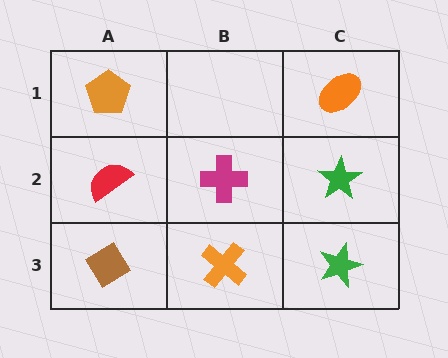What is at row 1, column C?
An orange ellipse.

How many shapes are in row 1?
2 shapes.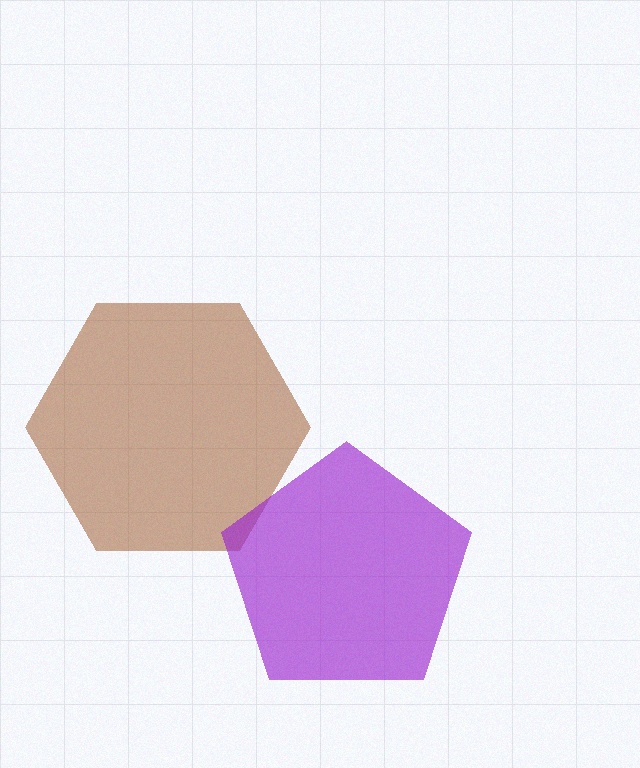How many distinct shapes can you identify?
There are 2 distinct shapes: a brown hexagon, a purple pentagon.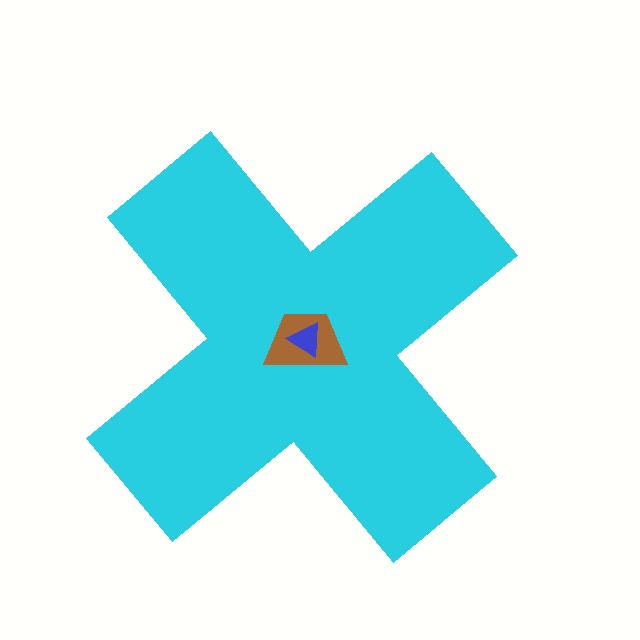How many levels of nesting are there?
3.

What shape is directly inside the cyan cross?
The brown trapezoid.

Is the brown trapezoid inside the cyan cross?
Yes.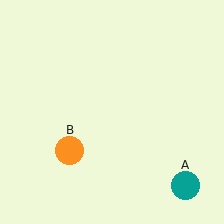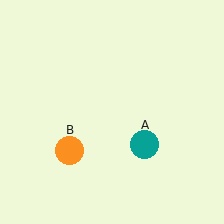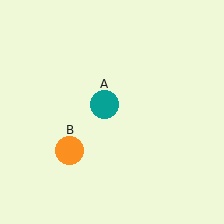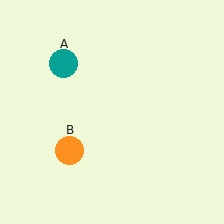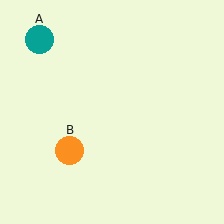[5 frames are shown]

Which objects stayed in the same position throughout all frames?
Orange circle (object B) remained stationary.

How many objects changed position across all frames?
1 object changed position: teal circle (object A).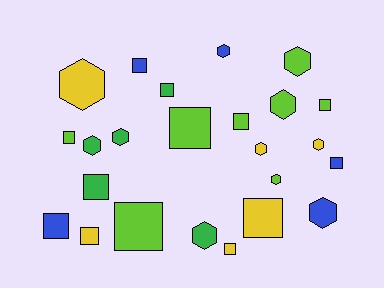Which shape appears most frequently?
Square, with 13 objects.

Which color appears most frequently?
Lime, with 8 objects.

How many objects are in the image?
There are 24 objects.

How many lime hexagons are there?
There are 3 lime hexagons.